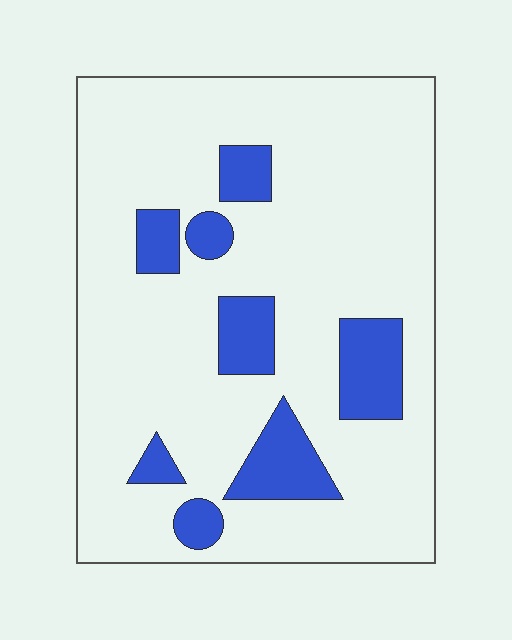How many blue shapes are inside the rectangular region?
8.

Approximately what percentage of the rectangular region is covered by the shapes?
Approximately 15%.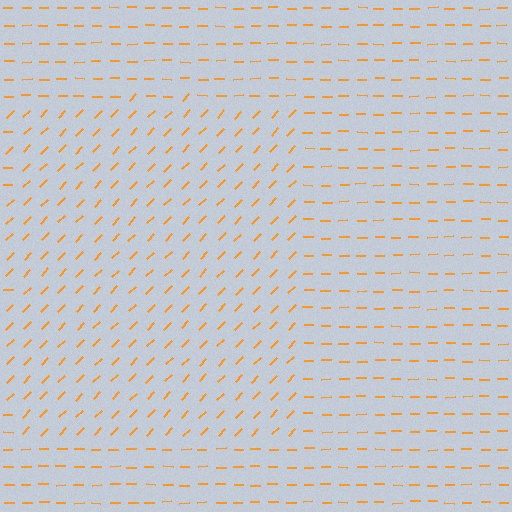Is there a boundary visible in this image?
Yes, there is a texture boundary formed by a change in line orientation.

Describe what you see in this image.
The image is filled with small orange line segments. A rectangle region in the image has lines oriented differently from the surrounding lines, creating a visible texture boundary.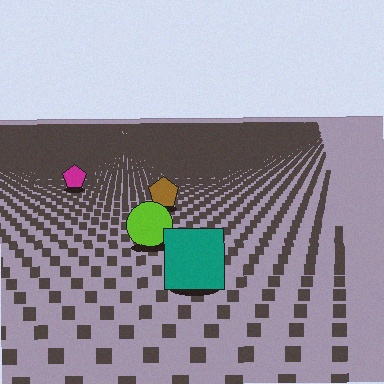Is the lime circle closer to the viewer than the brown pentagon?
Yes. The lime circle is closer — you can tell from the texture gradient: the ground texture is coarser near it.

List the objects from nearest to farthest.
From nearest to farthest: the teal square, the lime circle, the brown pentagon, the magenta pentagon.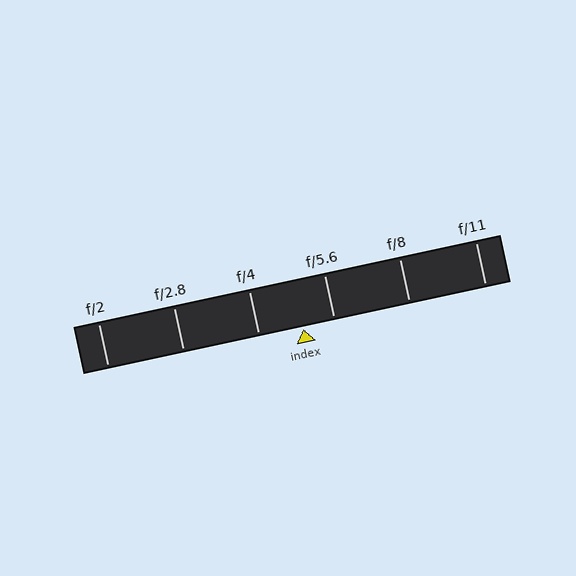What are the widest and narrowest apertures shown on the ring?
The widest aperture shown is f/2 and the narrowest is f/11.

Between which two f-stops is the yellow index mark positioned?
The index mark is between f/4 and f/5.6.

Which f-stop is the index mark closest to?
The index mark is closest to f/5.6.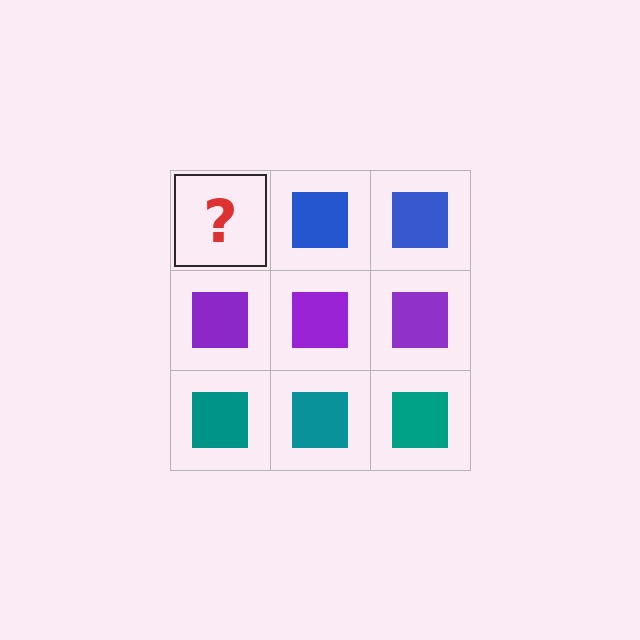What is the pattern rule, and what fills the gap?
The rule is that each row has a consistent color. The gap should be filled with a blue square.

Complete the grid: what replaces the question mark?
The question mark should be replaced with a blue square.